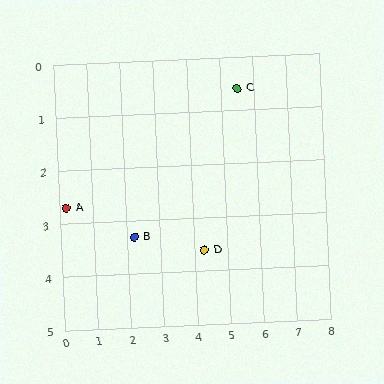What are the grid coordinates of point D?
Point D is at approximately (4.3, 3.6).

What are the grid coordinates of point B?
Point B is at approximately (2.2, 3.3).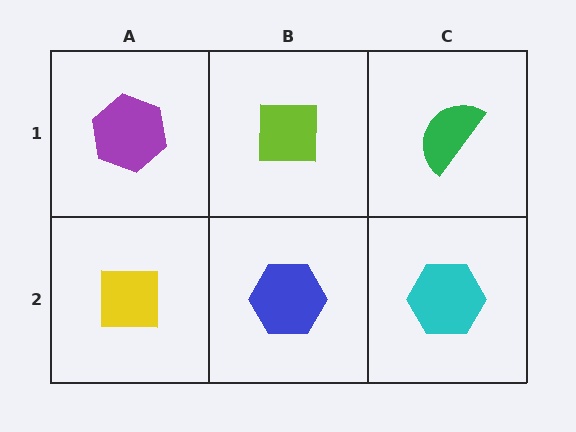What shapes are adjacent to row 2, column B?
A lime square (row 1, column B), a yellow square (row 2, column A), a cyan hexagon (row 2, column C).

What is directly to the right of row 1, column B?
A green semicircle.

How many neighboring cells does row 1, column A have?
2.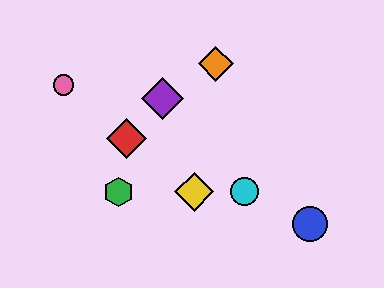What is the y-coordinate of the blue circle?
The blue circle is at y≈224.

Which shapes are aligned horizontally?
The green hexagon, the yellow diamond, the cyan circle are aligned horizontally.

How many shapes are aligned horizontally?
3 shapes (the green hexagon, the yellow diamond, the cyan circle) are aligned horizontally.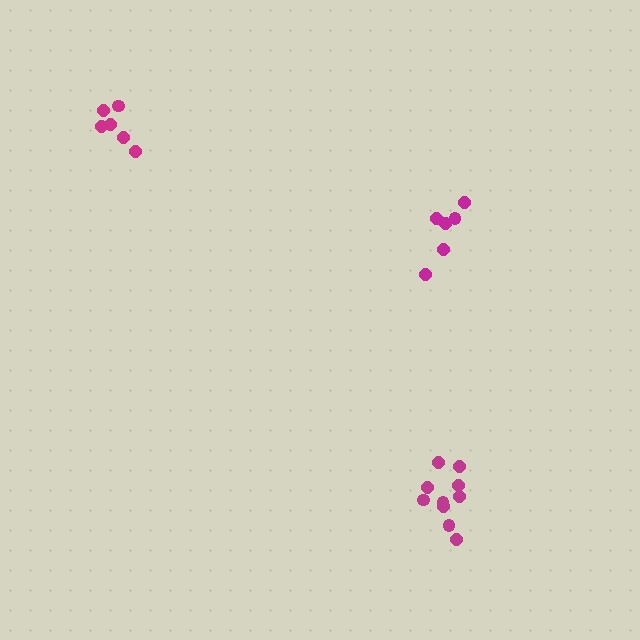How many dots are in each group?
Group 1: 6 dots, Group 2: 10 dots, Group 3: 6 dots (22 total).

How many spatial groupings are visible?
There are 3 spatial groupings.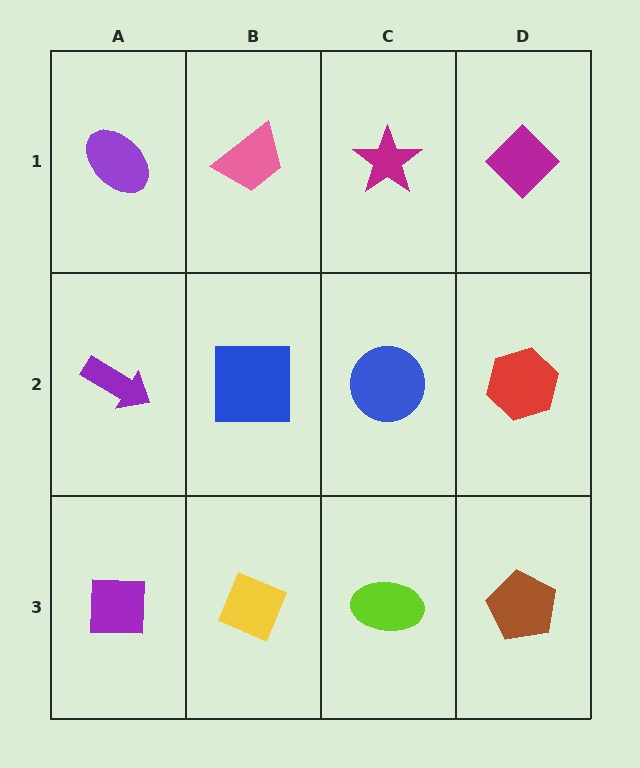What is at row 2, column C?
A blue circle.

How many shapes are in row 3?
4 shapes.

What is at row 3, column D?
A brown pentagon.